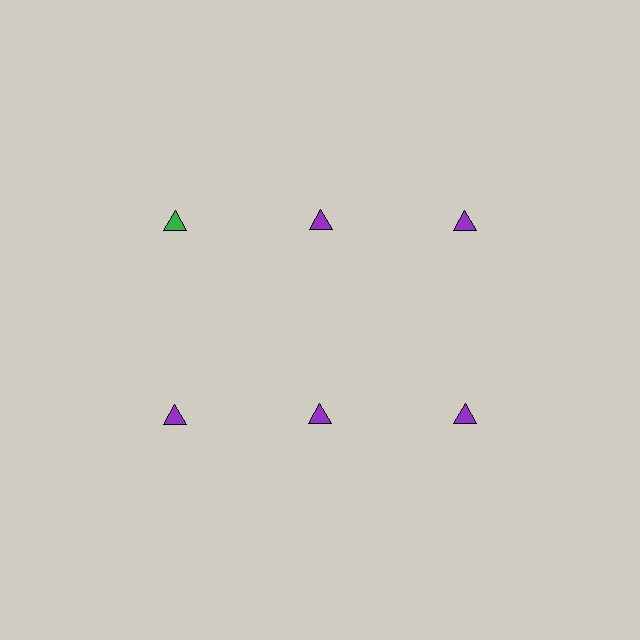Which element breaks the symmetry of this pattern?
The green triangle in the top row, leftmost column breaks the symmetry. All other shapes are purple triangles.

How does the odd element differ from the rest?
It has a different color: green instead of purple.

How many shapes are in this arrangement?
There are 6 shapes arranged in a grid pattern.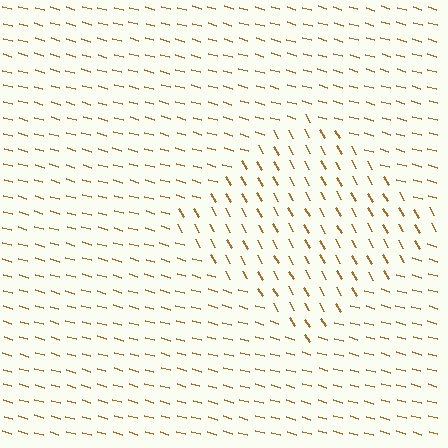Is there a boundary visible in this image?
Yes, there is a texture boundary formed by a change in line orientation.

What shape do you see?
I see a diamond.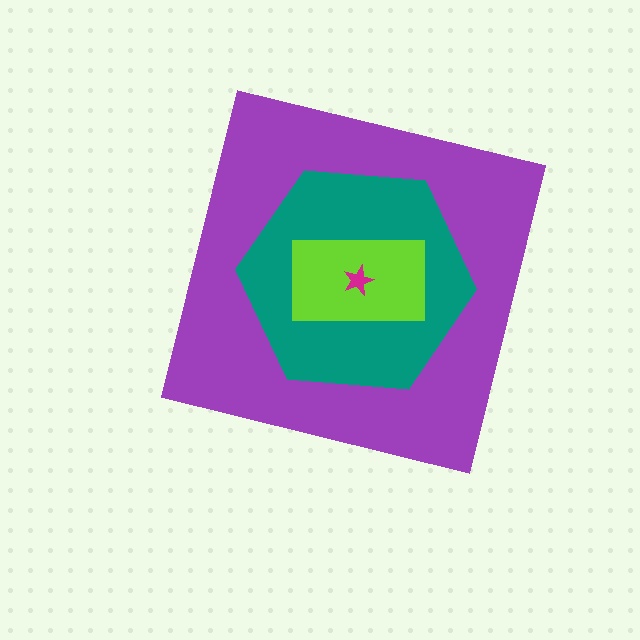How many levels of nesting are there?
4.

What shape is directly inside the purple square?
The teal hexagon.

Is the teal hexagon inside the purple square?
Yes.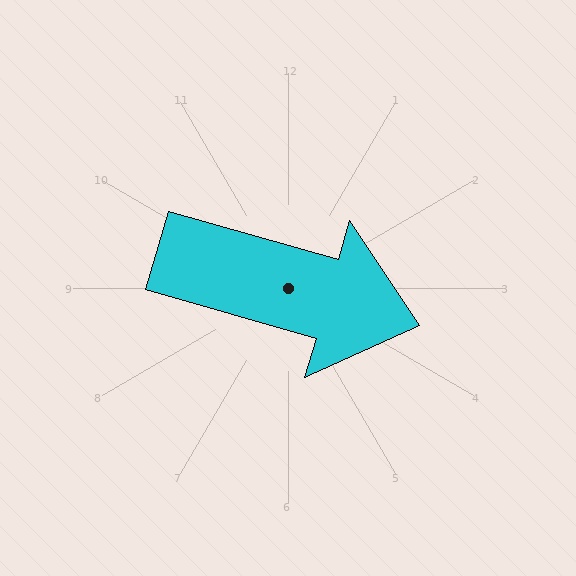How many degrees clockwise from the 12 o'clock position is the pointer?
Approximately 106 degrees.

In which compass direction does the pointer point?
East.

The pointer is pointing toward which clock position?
Roughly 4 o'clock.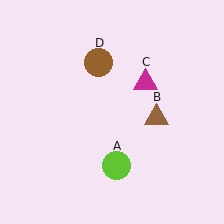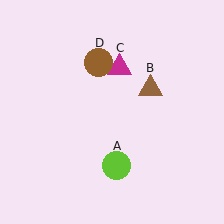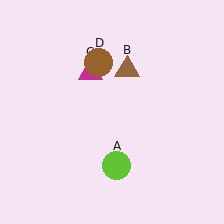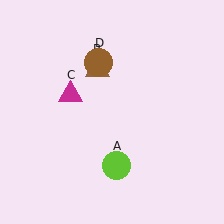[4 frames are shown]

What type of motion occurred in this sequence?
The brown triangle (object B), magenta triangle (object C) rotated counterclockwise around the center of the scene.